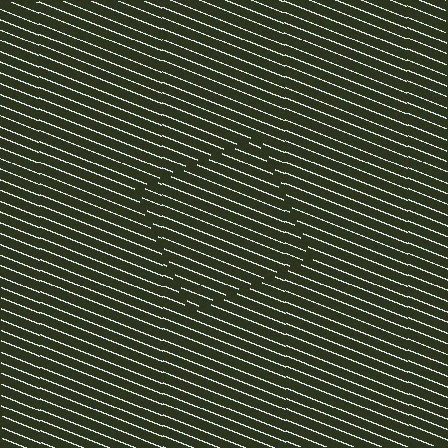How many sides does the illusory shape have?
4 sides — the line-ends trace a square.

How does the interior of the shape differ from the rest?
The interior of the shape contains the same grating, shifted by half a period — the contour is defined by the phase discontinuity where line-ends from the inner and outer gratings abut.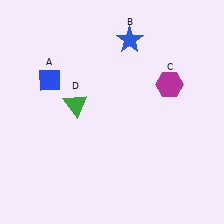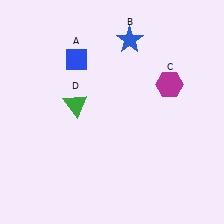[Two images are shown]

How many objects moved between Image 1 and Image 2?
1 object moved between the two images.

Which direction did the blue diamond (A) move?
The blue diamond (A) moved right.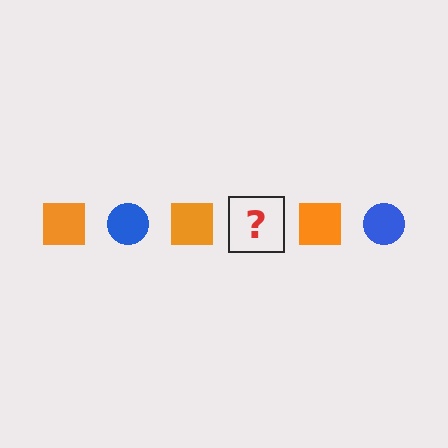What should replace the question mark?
The question mark should be replaced with a blue circle.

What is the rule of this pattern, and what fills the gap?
The rule is that the pattern alternates between orange square and blue circle. The gap should be filled with a blue circle.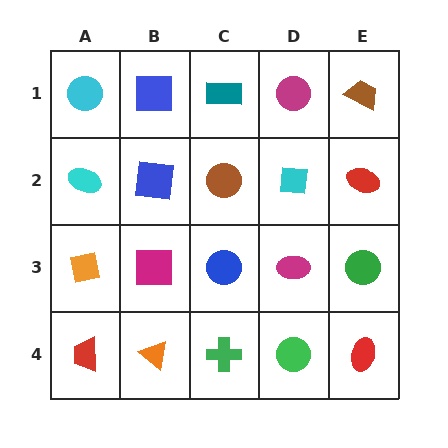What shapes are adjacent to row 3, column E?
A red ellipse (row 2, column E), a red ellipse (row 4, column E), a magenta ellipse (row 3, column D).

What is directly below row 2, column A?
An orange square.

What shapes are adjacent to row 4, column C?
A blue circle (row 3, column C), an orange triangle (row 4, column B), a green circle (row 4, column D).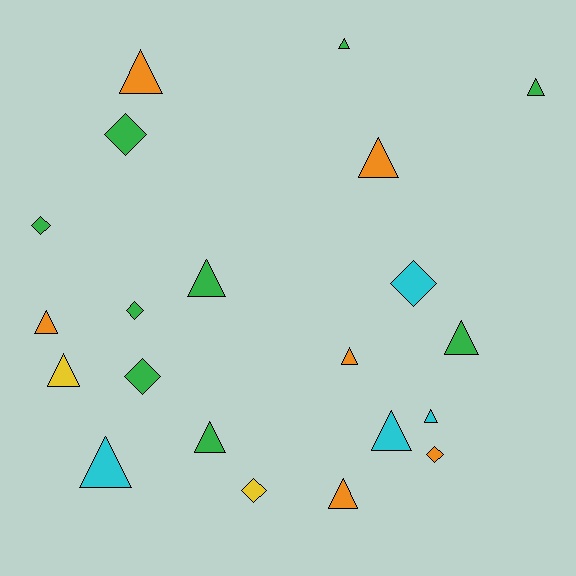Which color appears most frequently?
Green, with 9 objects.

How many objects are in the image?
There are 21 objects.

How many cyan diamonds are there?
There is 1 cyan diamond.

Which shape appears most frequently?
Triangle, with 14 objects.